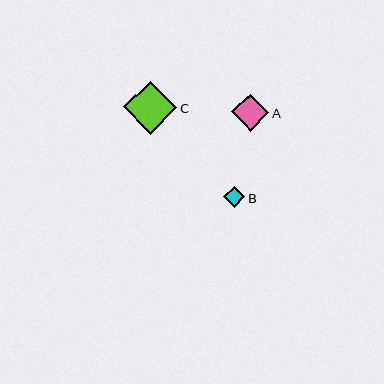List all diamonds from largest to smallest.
From largest to smallest: C, A, B.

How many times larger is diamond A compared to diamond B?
Diamond A is approximately 1.8 times the size of diamond B.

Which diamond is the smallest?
Diamond B is the smallest with a size of approximately 21 pixels.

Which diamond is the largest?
Diamond C is the largest with a size of approximately 53 pixels.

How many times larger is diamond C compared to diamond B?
Diamond C is approximately 2.5 times the size of diamond B.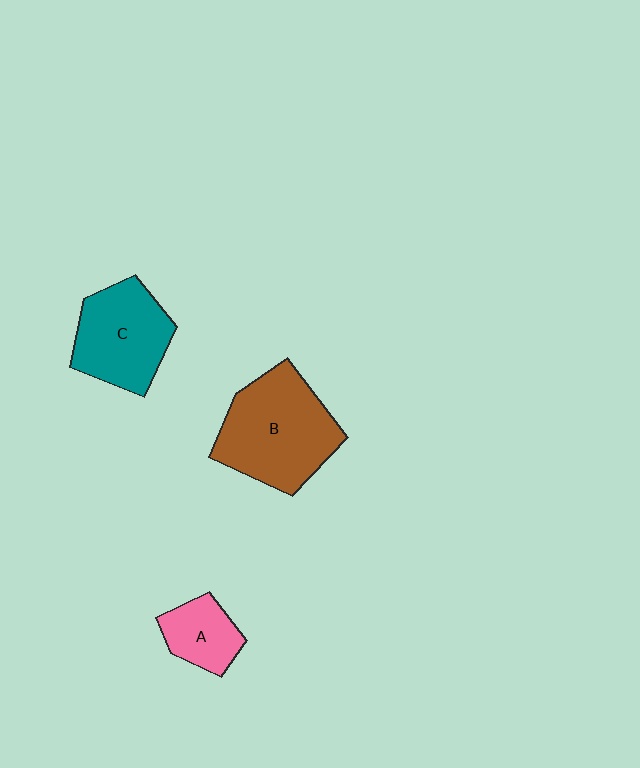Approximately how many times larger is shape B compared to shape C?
Approximately 1.3 times.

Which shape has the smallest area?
Shape A (pink).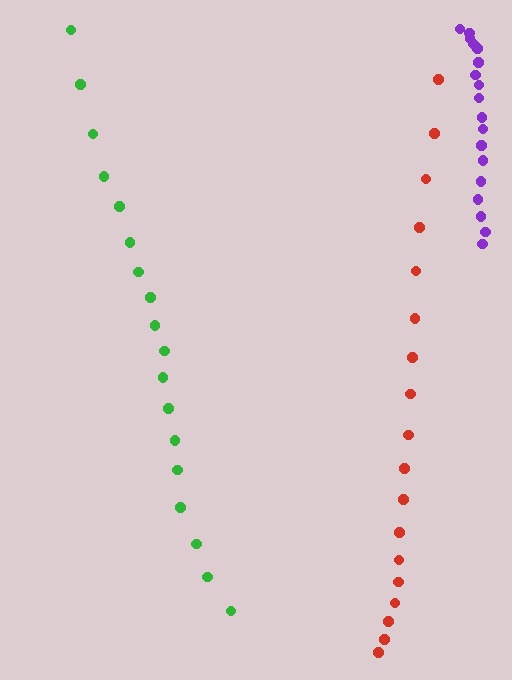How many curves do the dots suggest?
There are 3 distinct paths.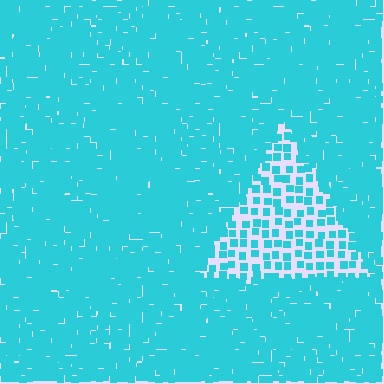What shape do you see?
I see a triangle.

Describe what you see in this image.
The image contains small cyan elements arranged at two different densities. A triangle-shaped region is visible where the elements are less densely packed than the surrounding area.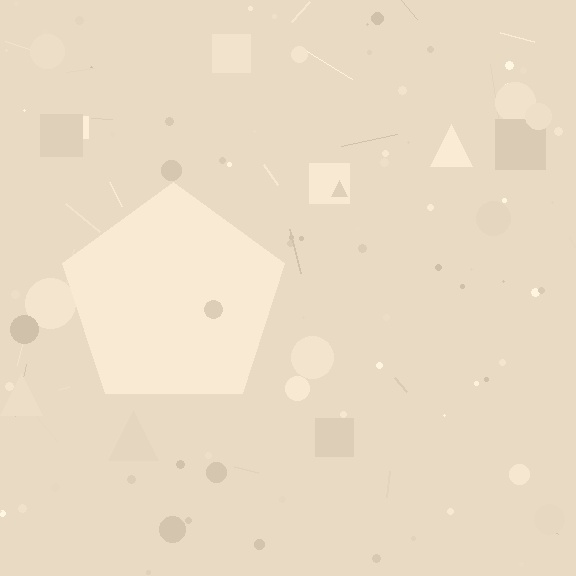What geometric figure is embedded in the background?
A pentagon is embedded in the background.